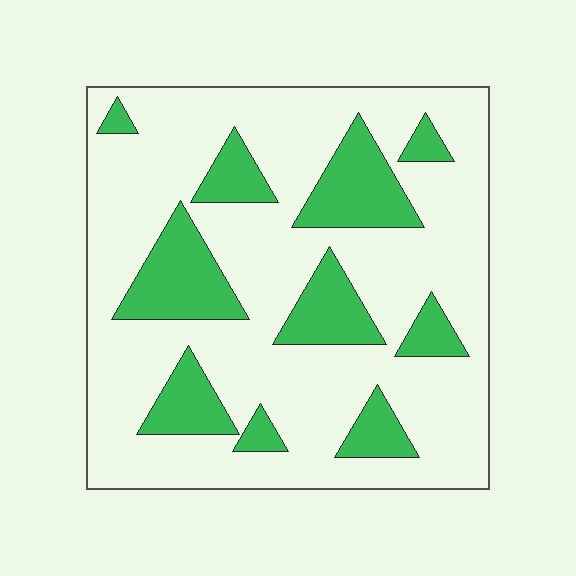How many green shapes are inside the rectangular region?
10.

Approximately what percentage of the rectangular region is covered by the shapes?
Approximately 25%.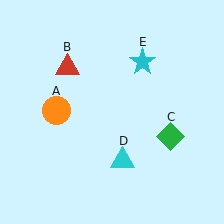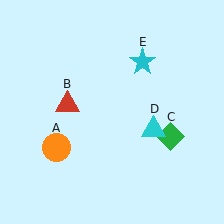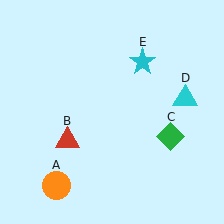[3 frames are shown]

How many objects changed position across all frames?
3 objects changed position: orange circle (object A), red triangle (object B), cyan triangle (object D).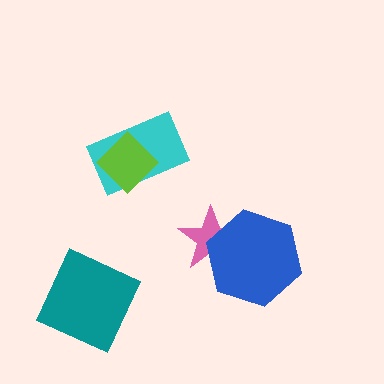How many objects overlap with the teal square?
0 objects overlap with the teal square.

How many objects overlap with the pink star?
1 object overlaps with the pink star.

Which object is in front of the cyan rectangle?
The lime diamond is in front of the cyan rectangle.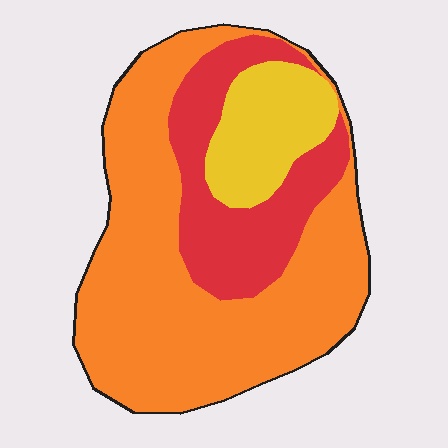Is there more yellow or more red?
Red.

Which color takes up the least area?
Yellow, at roughly 15%.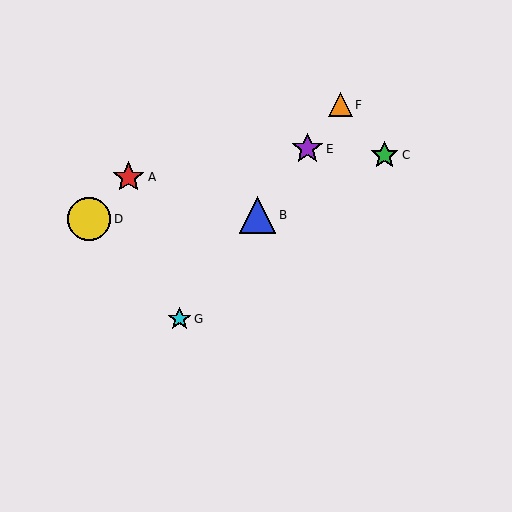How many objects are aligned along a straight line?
4 objects (B, E, F, G) are aligned along a straight line.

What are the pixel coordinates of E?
Object E is at (307, 149).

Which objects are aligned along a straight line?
Objects B, E, F, G are aligned along a straight line.